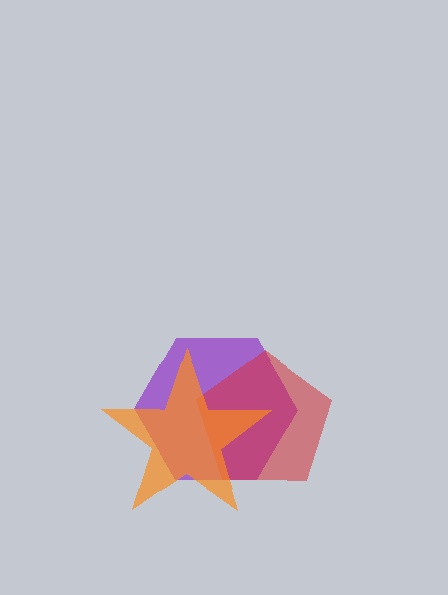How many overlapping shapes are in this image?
There are 3 overlapping shapes in the image.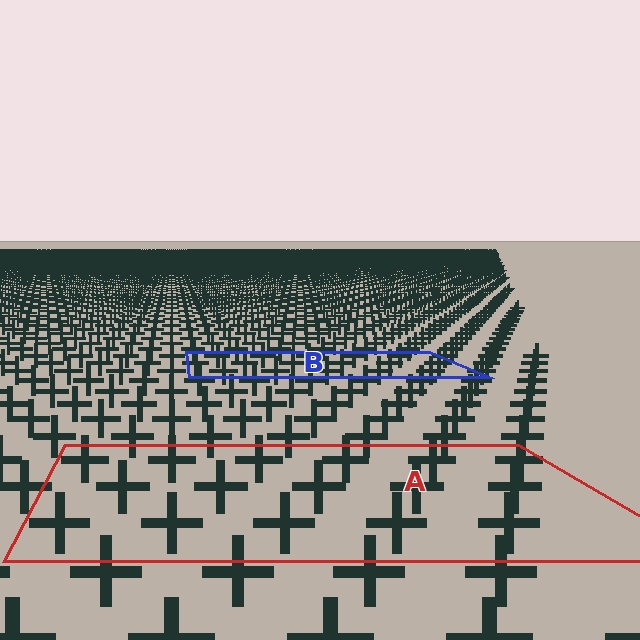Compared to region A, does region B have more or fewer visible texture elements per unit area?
Region B has more texture elements per unit area — they are packed more densely because it is farther away.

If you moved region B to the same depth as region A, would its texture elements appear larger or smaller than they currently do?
They would appear larger. At a closer depth, the same texture elements are projected at a bigger on-screen size.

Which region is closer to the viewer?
Region A is closer. The texture elements there are larger and more spread out.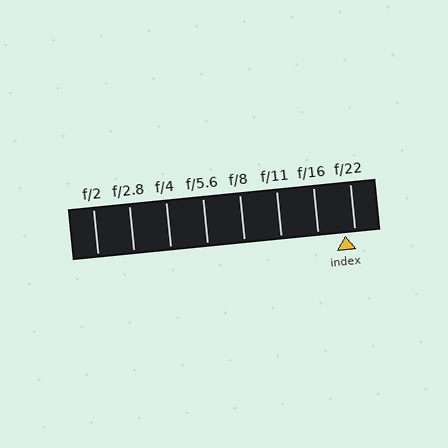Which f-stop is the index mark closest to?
The index mark is closest to f/22.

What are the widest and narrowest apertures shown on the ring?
The widest aperture shown is f/2 and the narrowest is f/22.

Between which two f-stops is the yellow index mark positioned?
The index mark is between f/16 and f/22.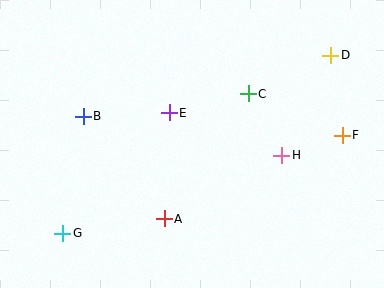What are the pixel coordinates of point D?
Point D is at (331, 55).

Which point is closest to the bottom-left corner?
Point G is closest to the bottom-left corner.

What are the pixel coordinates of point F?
Point F is at (342, 135).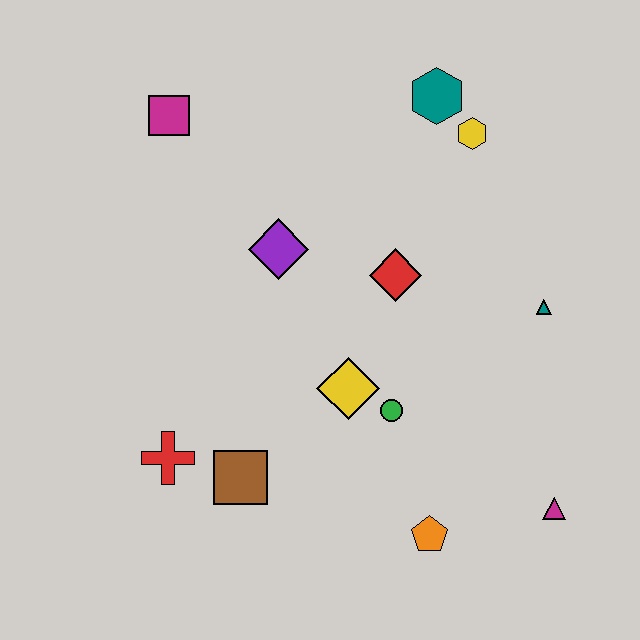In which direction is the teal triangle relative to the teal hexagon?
The teal triangle is below the teal hexagon.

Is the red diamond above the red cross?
Yes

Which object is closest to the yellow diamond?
The green circle is closest to the yellow diamond.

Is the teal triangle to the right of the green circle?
Yes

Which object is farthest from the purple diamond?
The magenta triangle is farthest from the purple diamond.